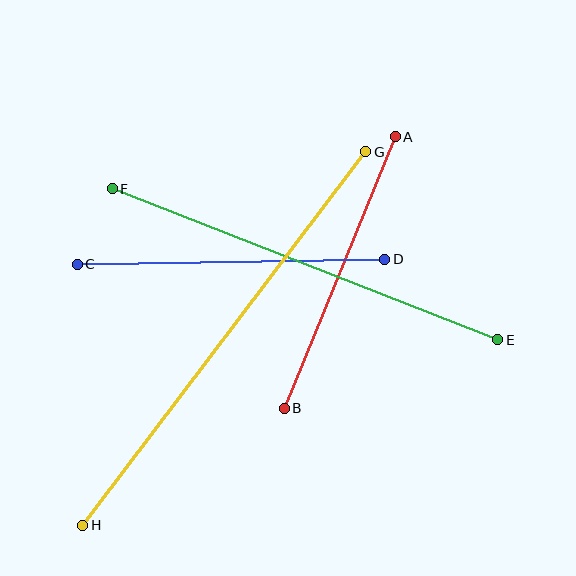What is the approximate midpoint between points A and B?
The midpoint is at approximately (340, 272) pixels.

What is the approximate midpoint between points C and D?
The midpoint is at approximately (231, 262) pixels.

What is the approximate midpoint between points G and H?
The midpoint is at approximately (224, 338) pixels.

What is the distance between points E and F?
The distance is approximately 414 pixels.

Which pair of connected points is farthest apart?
Points G and H are farthest apart.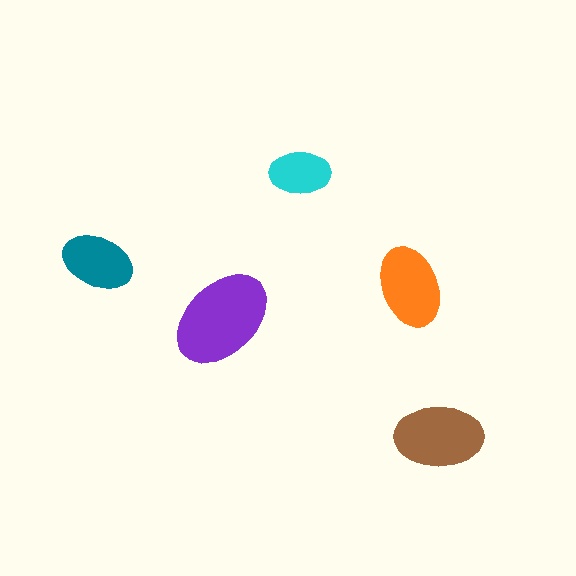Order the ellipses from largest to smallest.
the purple one, the brown one, the orange one, the teal one, the cyan one.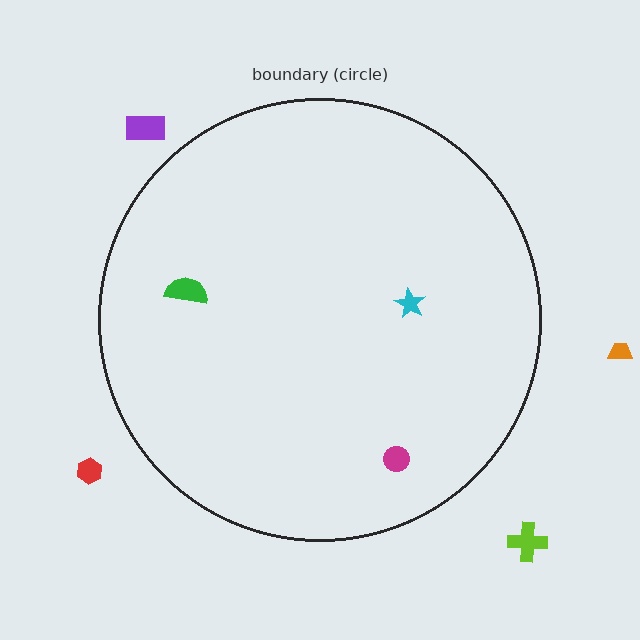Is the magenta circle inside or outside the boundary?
Inside.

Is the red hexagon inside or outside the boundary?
Outside.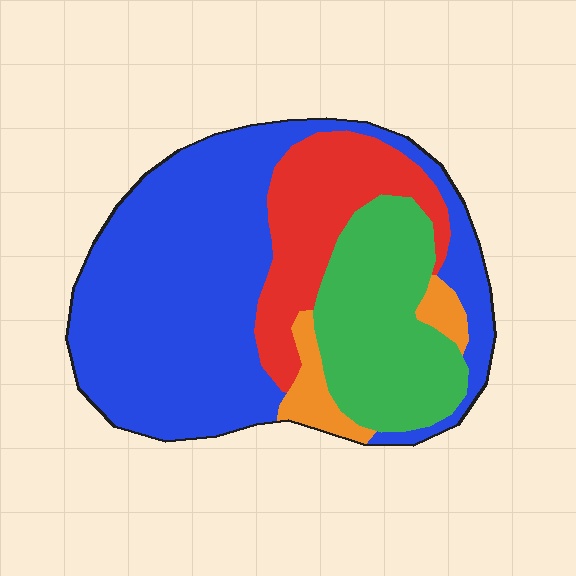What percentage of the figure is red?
Red takes up about one sixth (1/6) of the figure.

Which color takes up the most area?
Blue, at roughly 55%.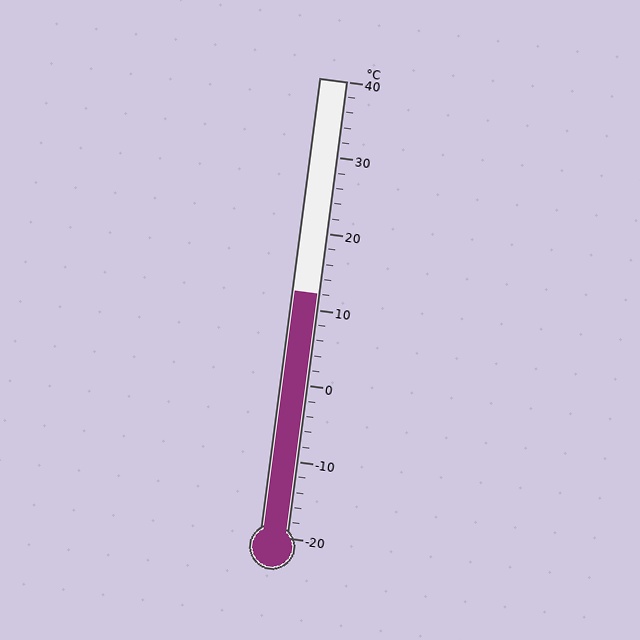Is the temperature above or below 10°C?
The temperature is above 10°C.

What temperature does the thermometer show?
The thermometer shows approximately 12°C.